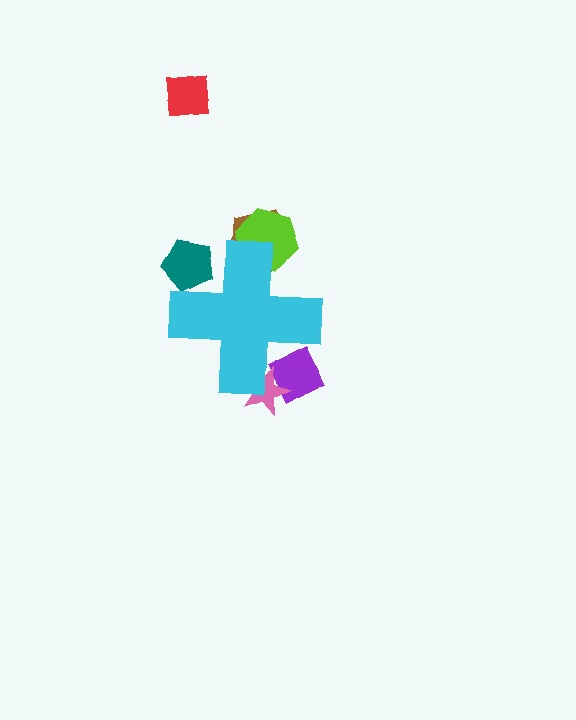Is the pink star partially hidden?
Yes, the pink star is partially hidden behind the cyan cross.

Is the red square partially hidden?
No, the red square is fully visible.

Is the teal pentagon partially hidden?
Yes, the teal pentagon is partially hidden behind the cyan cross.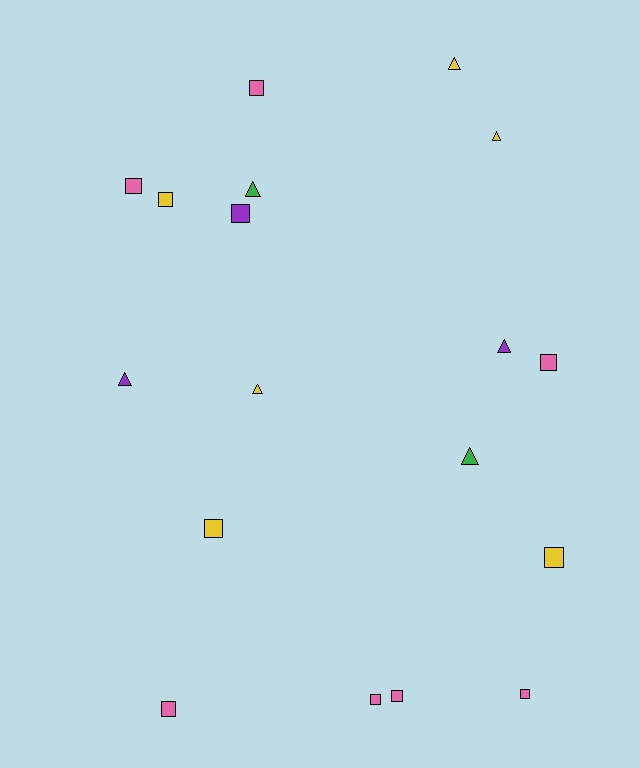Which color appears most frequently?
Pink, with 7 objects.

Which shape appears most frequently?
Square, with 11 objects.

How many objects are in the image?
There are 18 objects.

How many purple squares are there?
There is 1 purple square.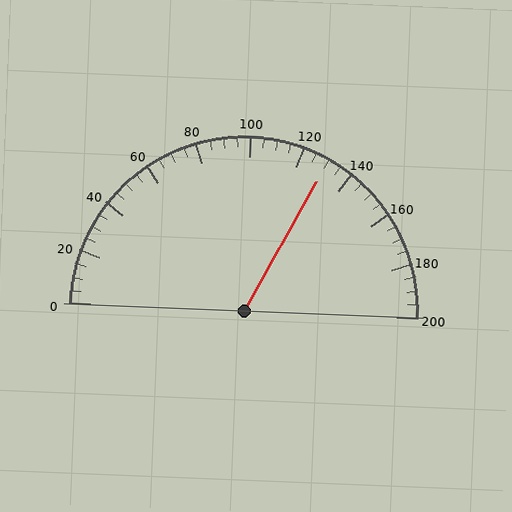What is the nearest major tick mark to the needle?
The nearest major tick mark is 120.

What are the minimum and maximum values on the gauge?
The gauge ranges from 0 to 200.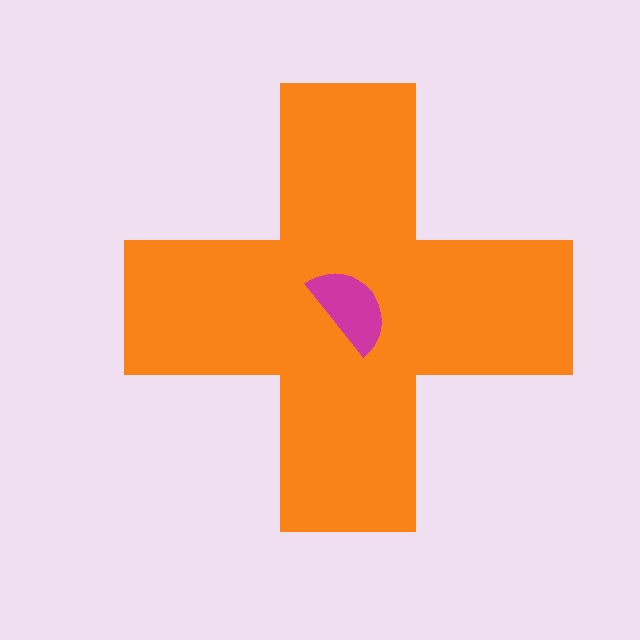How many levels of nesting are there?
2.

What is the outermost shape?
The orange cross.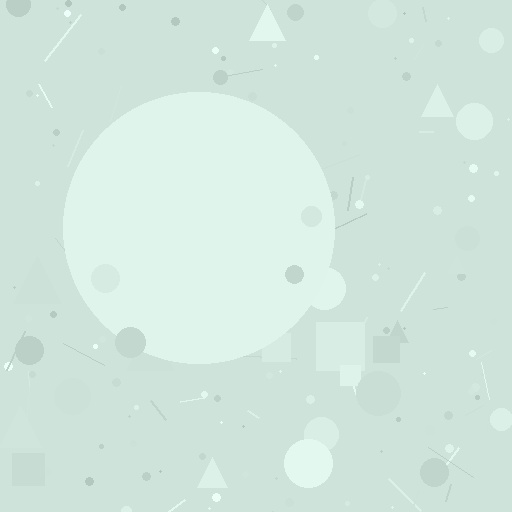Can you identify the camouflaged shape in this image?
The camouflaged shape is a circle.